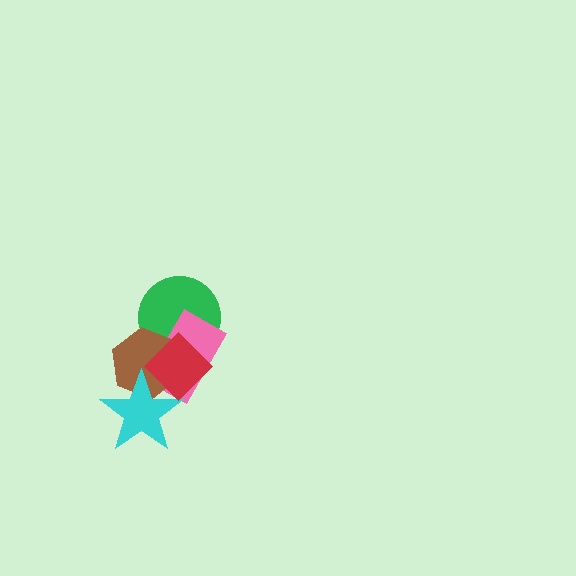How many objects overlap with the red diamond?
4 objects overlap with the red diamond.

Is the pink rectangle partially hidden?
Yes, it is partially covered by another shape.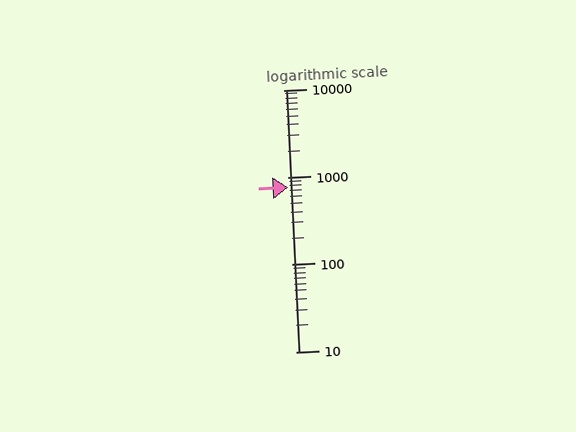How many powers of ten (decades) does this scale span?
The scale spans 3 decades, from 10 to 10000.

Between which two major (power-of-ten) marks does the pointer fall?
The pointer is between 100 and 1000.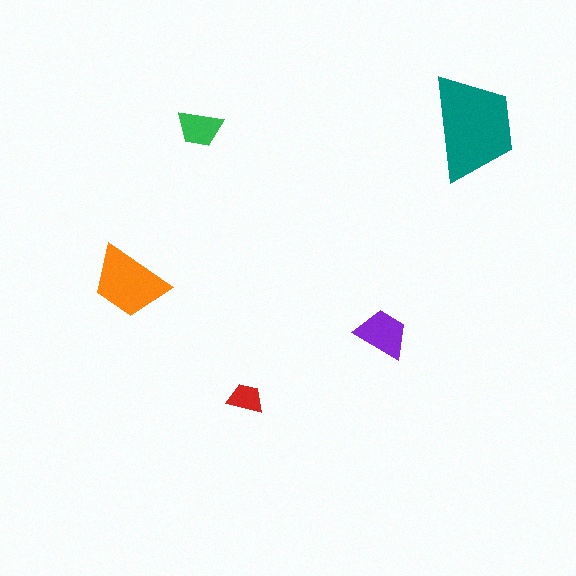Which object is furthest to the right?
The teal trapezoid is rightmost.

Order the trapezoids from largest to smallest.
the teal one, the orange one, the purple one, the green one, the red one.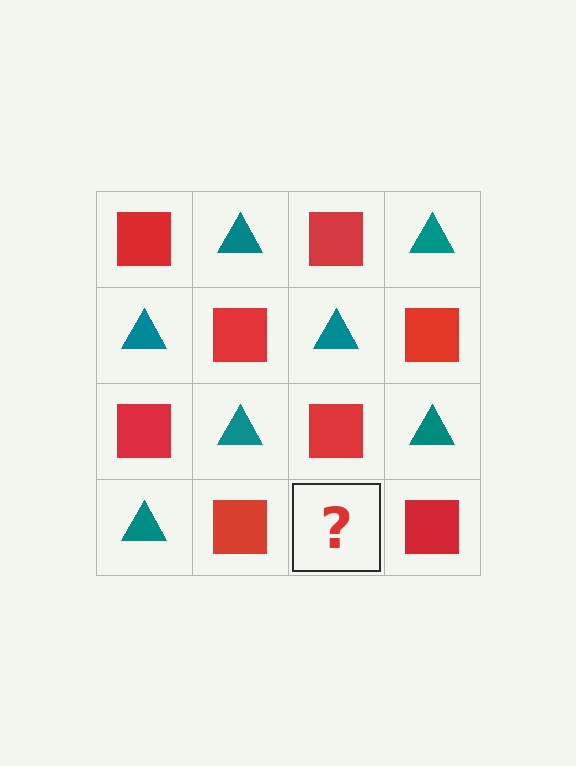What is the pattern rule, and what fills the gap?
The rule is that it alternates red square and teal triangle in a checkerboard pattern. The gap should be filled with a teal triangle.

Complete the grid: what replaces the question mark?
The question mark should be replaced with a teal triangle.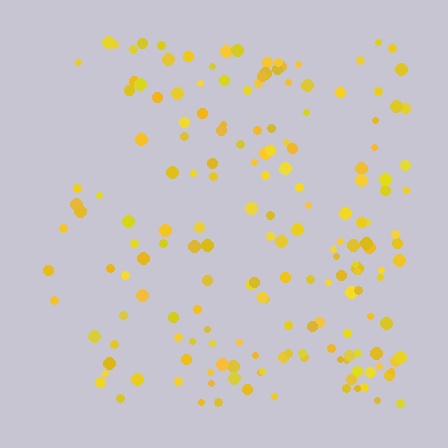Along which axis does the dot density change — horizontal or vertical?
Horizontal.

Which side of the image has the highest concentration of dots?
The right.